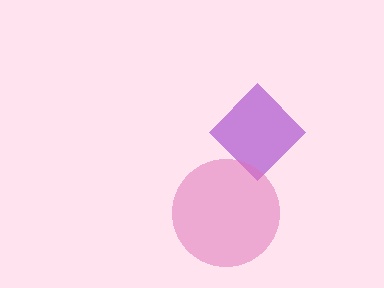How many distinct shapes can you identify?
There are 2 distinct shapes: a purple diamond, a pink circle.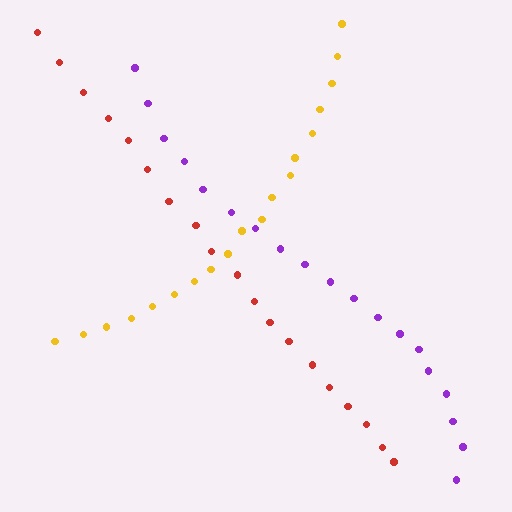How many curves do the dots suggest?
There are 3 distinct paths.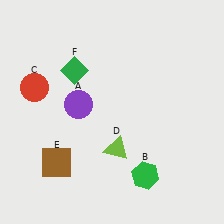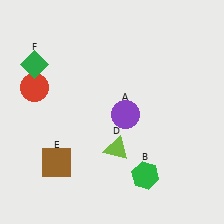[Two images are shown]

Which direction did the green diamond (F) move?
The green diamond (F) moved left.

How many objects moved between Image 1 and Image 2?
2 objects moved between the two images.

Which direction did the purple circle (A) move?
The purple circle (A) moved right.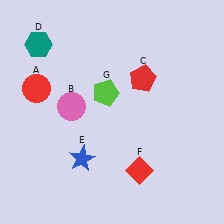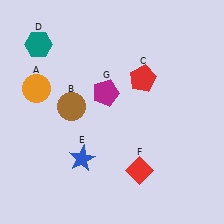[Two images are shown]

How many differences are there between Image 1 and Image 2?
There are 3 differences between the two images.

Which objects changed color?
A changed from red to orange. B changed from pink to brown. G changed from lime to magenta.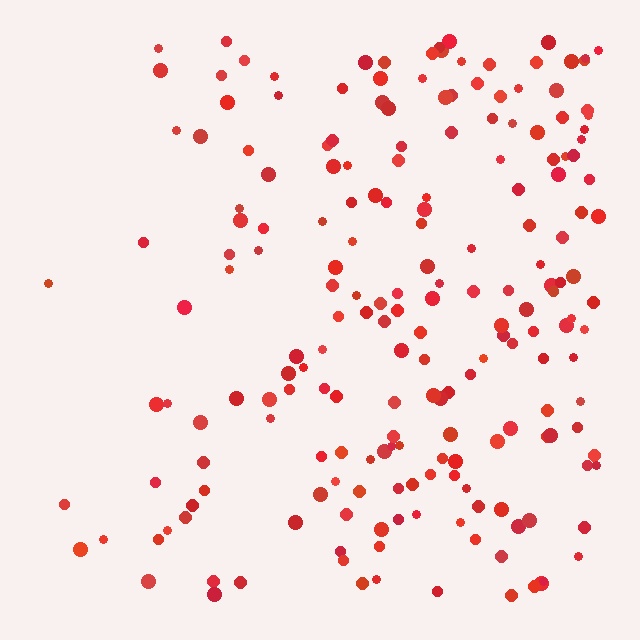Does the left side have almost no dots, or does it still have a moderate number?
Still a moderate number, just noticeably fewer than the right.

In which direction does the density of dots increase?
From left to right, with the right side densest.